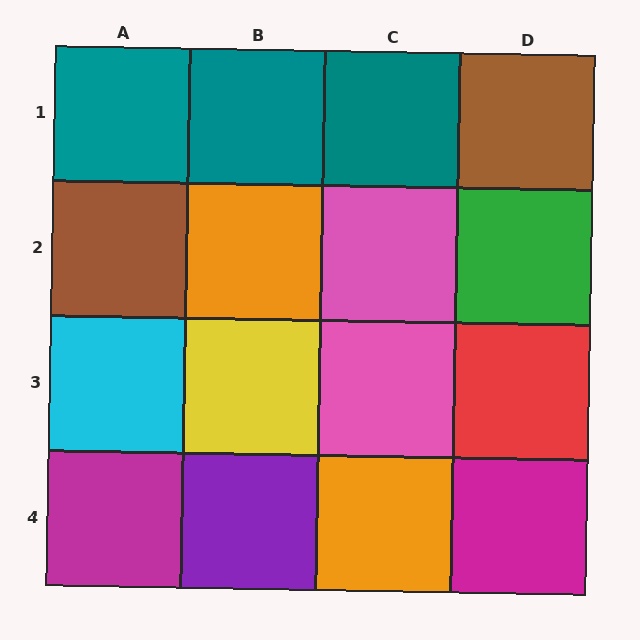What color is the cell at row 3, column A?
Cyan.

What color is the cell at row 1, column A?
Teal.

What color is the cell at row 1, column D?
Brown.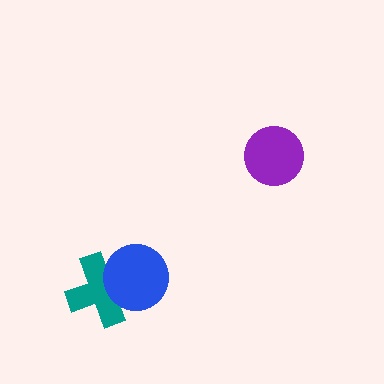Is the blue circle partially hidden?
No, no other shape covers it.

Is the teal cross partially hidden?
Yes, it is partially covered by another shape.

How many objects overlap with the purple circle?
0 objects overlap with the purple circle.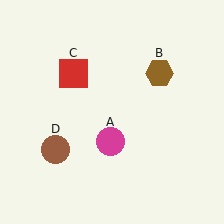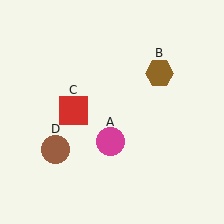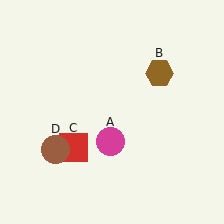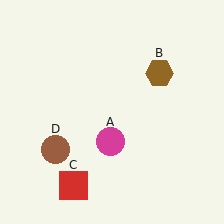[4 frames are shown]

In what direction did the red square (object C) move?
The red square (object C) moved down.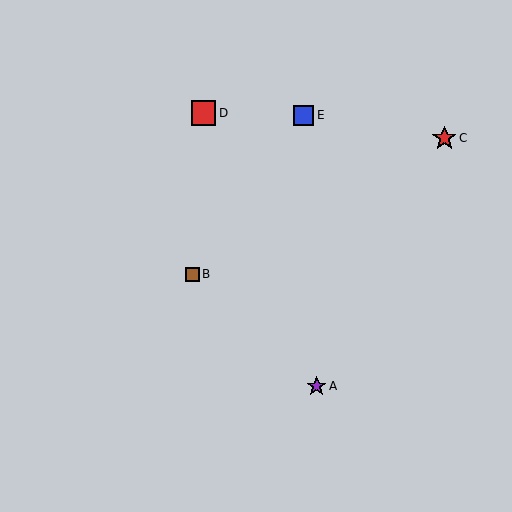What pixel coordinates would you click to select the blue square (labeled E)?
Click at (304, 115) to select the blue square E.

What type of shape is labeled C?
Shape C is a red star.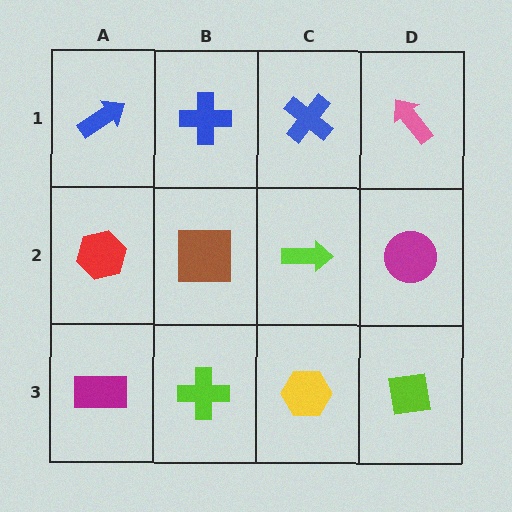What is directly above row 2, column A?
A blue arrow.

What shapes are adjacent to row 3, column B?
A brown square (row 2, column B), a magenta rectangle (row 3, column A), a yellow hexagon (row 3, column C).